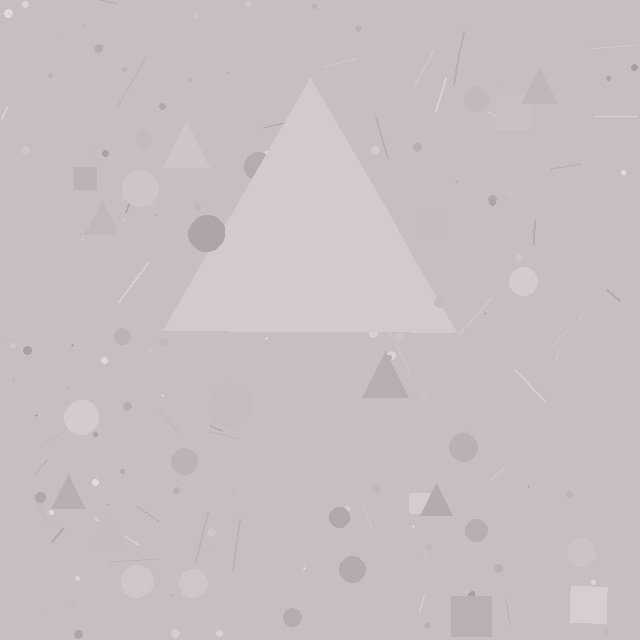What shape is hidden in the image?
A triangle is hidden in the image.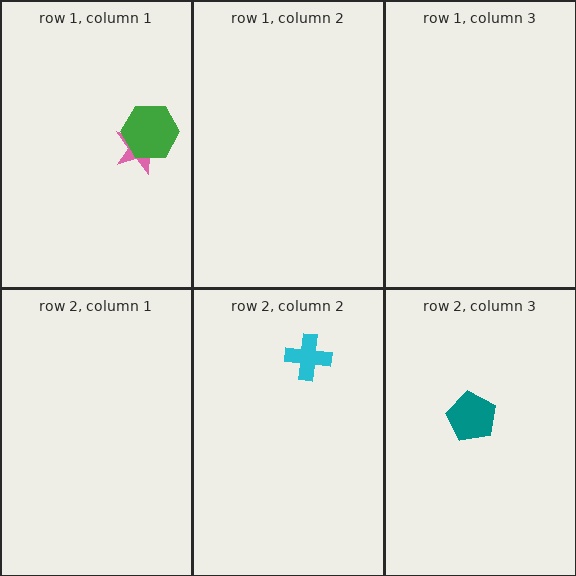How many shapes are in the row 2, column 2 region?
1.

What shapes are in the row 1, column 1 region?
The pink star, the green hexagon.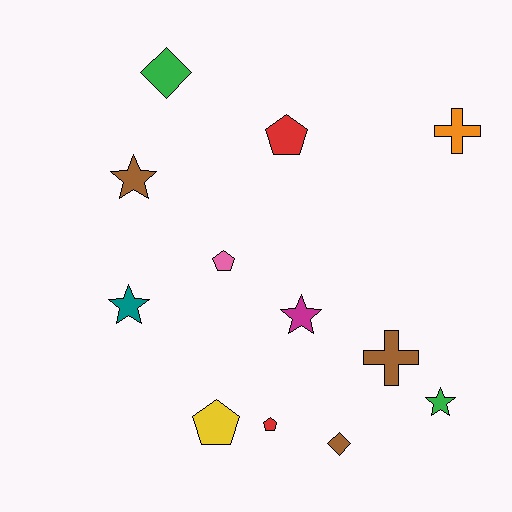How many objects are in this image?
There are 12 objects.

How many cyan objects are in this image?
There are no cyan objects.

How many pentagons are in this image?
There are 4 pentagons.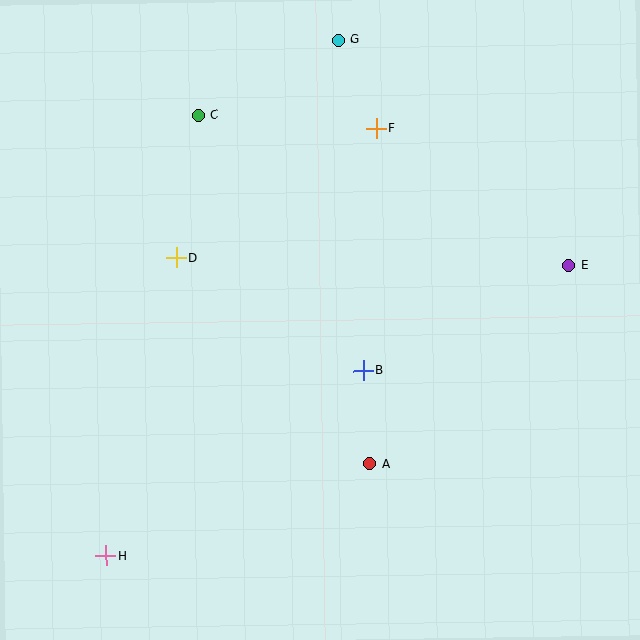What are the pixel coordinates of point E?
Point E is at (569, 266).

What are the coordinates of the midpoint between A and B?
The midpoint between A and B is at (366, 417).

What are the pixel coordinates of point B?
Point B is at (363, 371).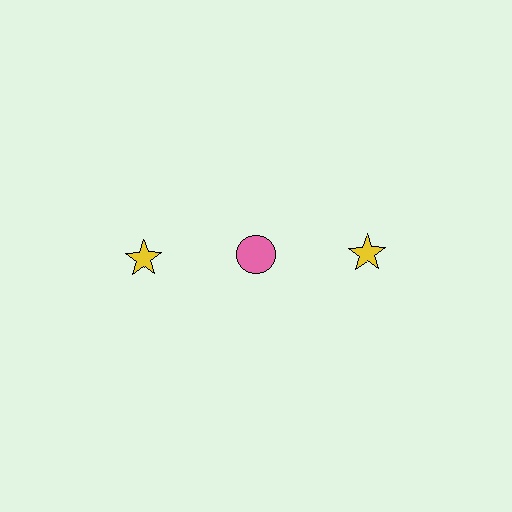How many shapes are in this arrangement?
There are 3 shapes arranged in a grid pattern.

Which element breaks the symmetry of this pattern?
The pink circle in the top row, second from left column breaks the symmetry. All other shapes are yellow stars.